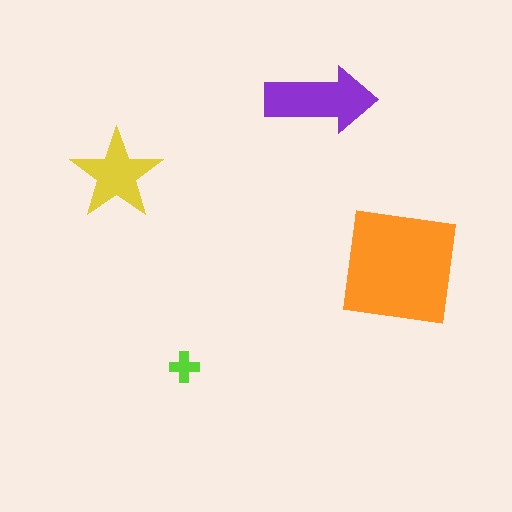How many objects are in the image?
There are 4 objects in the image.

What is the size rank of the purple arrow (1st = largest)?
2nd.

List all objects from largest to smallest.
The orange square, the purple arrow, the yellow star, the lime cross.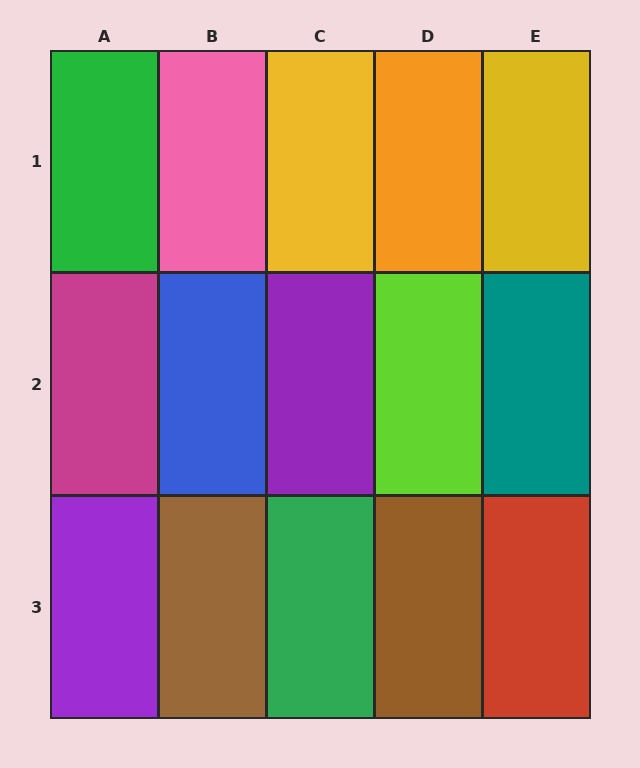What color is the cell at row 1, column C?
Yellow.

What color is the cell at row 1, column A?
Green.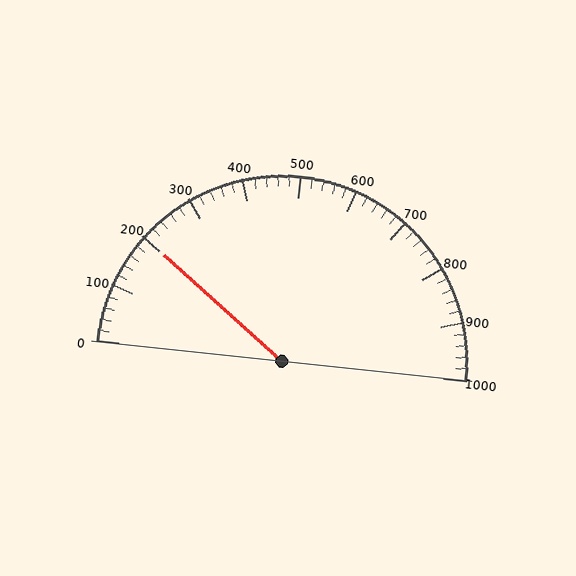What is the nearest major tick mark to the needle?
The nearest major tick mark is 200.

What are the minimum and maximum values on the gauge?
The gauge ranges from 0 to 1000.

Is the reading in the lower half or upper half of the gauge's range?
The reading is in the lower half of the range (0 to 1000).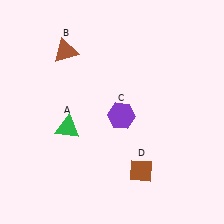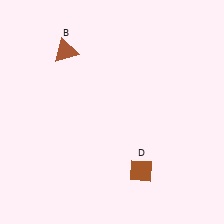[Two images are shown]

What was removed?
The green triangle (A), the purple hexagon (C) were removed in Image 2.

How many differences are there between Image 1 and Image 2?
There are 2 differences between the two images.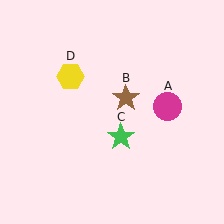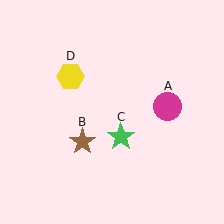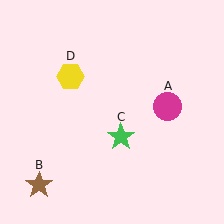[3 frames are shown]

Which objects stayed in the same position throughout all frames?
Magenta circle (object A) and green star (object C) and yellow hexagon (object D) remained stationary.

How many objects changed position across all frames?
1 object changed position: brown star (object B).